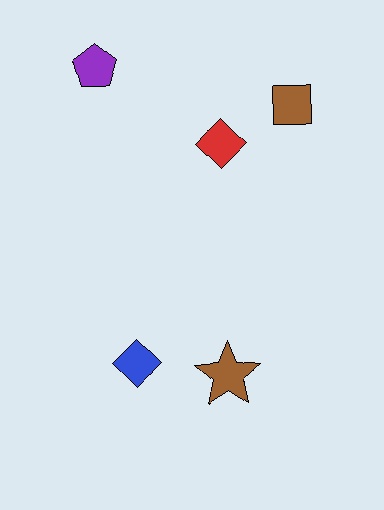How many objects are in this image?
There are 5 objects.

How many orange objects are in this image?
There are no orange objects.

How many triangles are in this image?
There are no triangles.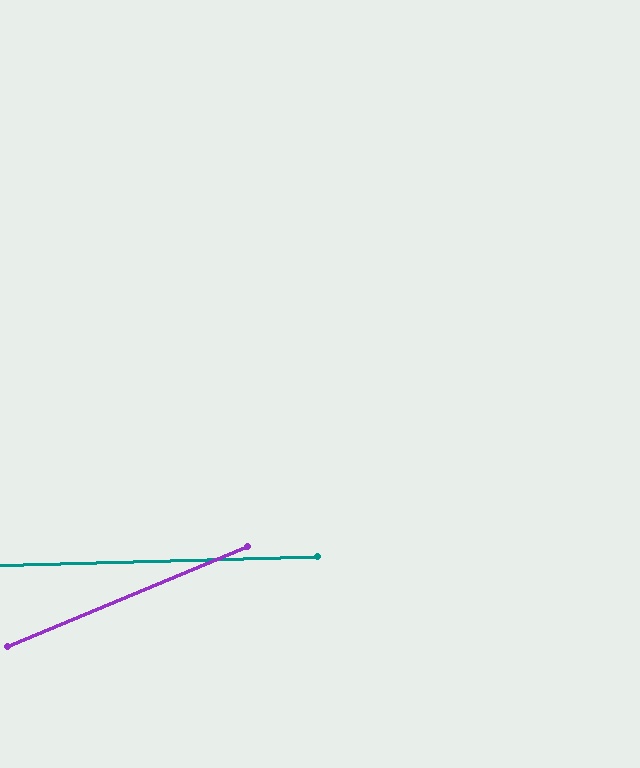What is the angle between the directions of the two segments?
Approximately 21 degrees.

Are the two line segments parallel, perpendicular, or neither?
Neither parallel nor perpendicular — they differ by about 21°.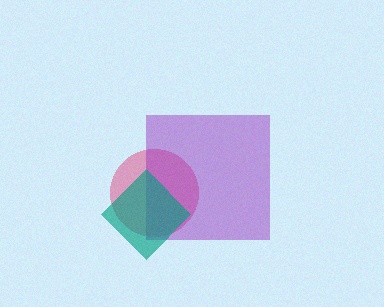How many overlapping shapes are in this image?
There are 3 overlapping shapes in the image.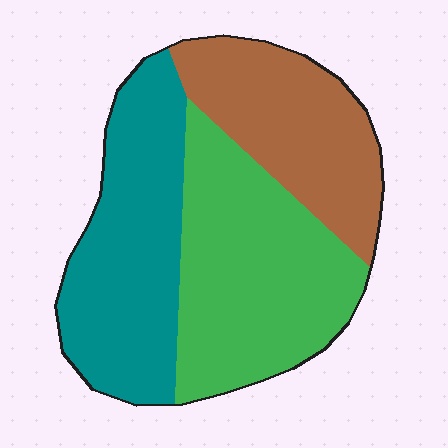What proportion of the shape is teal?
Teal takes up about one third (1/3) of the shape.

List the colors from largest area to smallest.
From largest to smallest: green, teal, brown.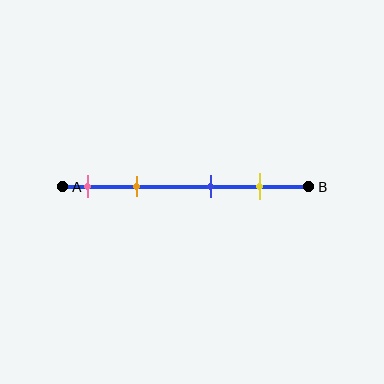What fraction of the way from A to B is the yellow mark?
The yellow mark is approximately 80% (0.8) of the way from A to B.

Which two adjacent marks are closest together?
The pink and orange marks are the closest adjacent pair.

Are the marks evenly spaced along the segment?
No, the marks are not evenly spaced.